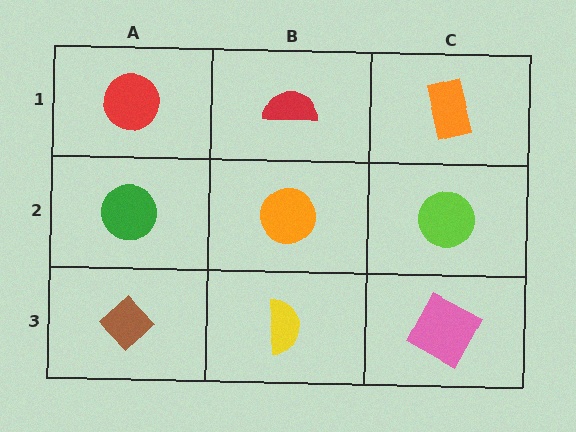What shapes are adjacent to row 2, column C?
An orange rectangle (row 1, column C), a pink square (row 3, column C), an orange circle (row 2, column B).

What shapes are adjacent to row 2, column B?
A red semicircle (row 1, column B), a yellow semicircle (row 3, column B), a green circle (row 2, column A), a lime circle (row 2, column C).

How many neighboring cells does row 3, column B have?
3.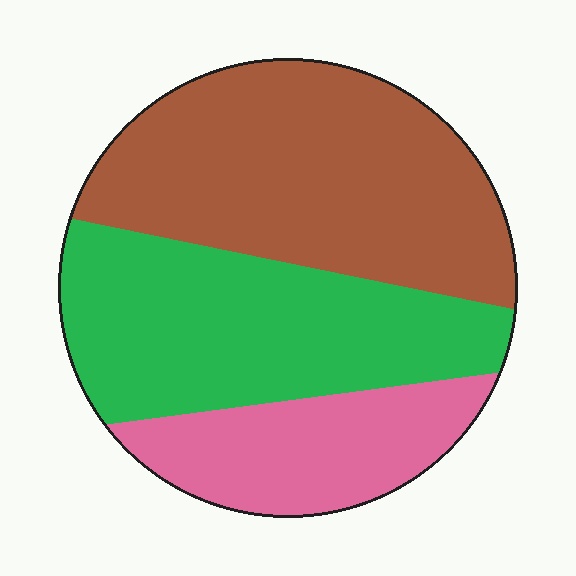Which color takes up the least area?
Pink, at roughly 20%.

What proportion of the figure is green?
Green covers about 35% of the figure.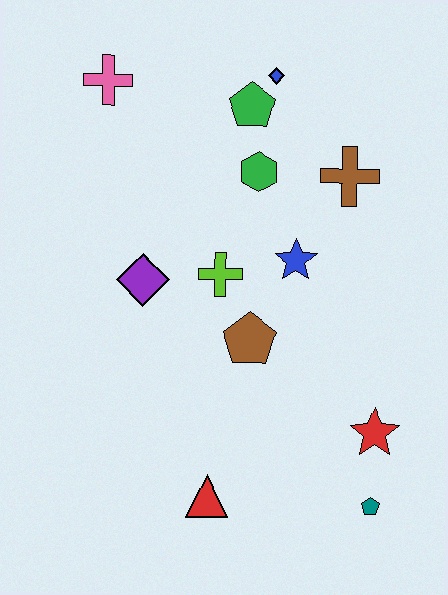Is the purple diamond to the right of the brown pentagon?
No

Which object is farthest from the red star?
The pink cross is farthest from the red star.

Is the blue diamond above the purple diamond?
Yes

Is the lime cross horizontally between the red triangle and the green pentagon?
Yes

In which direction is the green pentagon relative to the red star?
The green pentagon is above the red star.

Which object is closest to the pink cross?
The green pentagon is closest to the pink cross.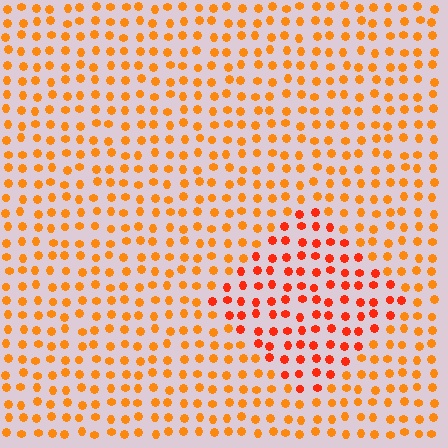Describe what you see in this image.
The image is filled with small orange elements in a uniform arrangement. A diamond-shaped region is visible where the elements are tinted to a slightly different hue, forming a subtle color boundary.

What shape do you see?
I see a diamond.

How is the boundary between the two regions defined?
The boundary is defined purely by a slight shift in hue (about 25 degrees). Spacing, size, and orientation are identical on both sides.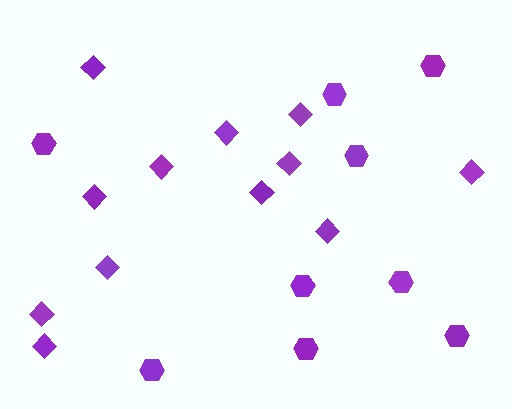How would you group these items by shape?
There are 2 groups: one group of diamonds (12) and one group of hexagons (9).